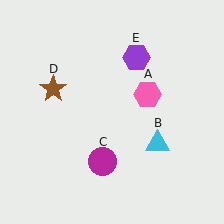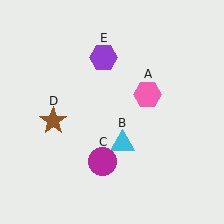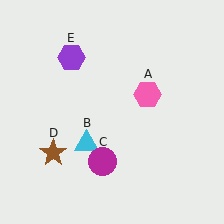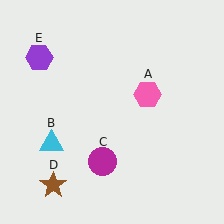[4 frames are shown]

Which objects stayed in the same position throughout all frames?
Pink hexagon (object A) and magenta circle (object C) remained stationary.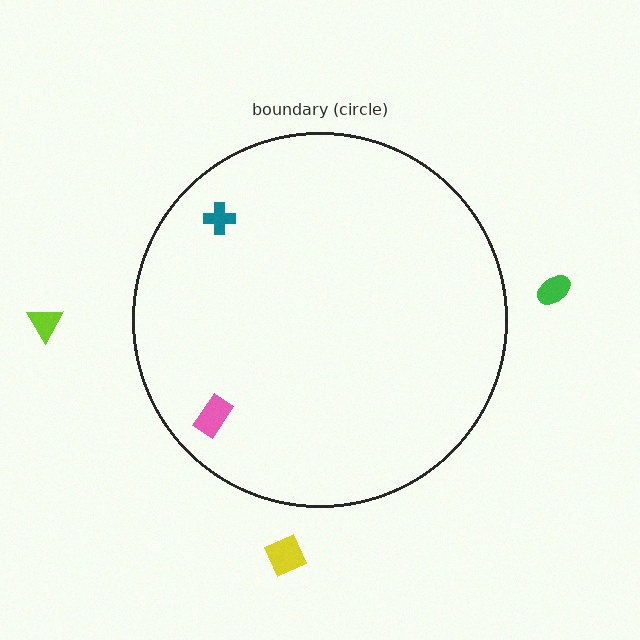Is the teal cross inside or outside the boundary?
Inside.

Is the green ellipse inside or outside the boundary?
Outside.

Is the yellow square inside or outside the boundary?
Outside.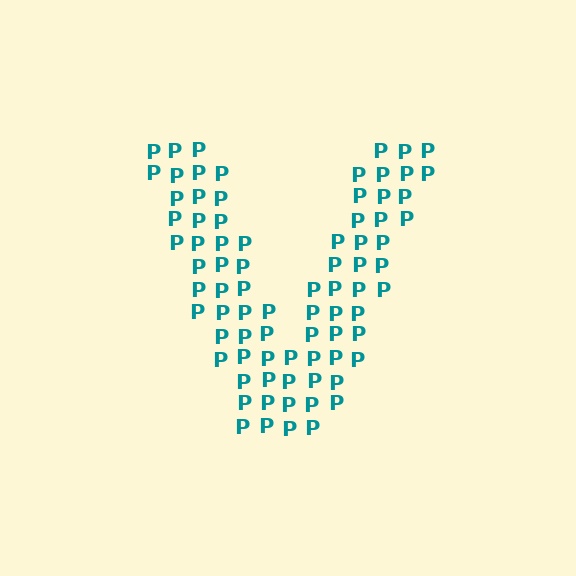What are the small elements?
The small elements are letter P's.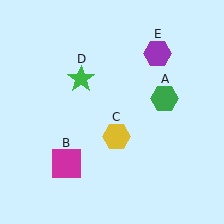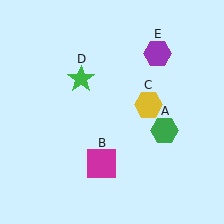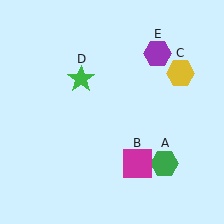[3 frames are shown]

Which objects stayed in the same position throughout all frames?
Green star (object D) and purple hexagon (object E) remained stationary.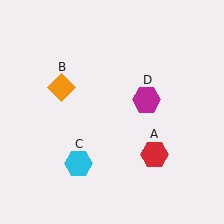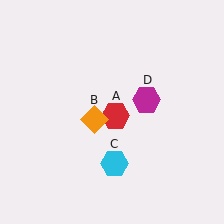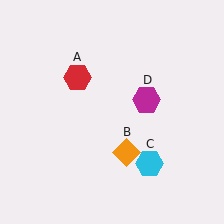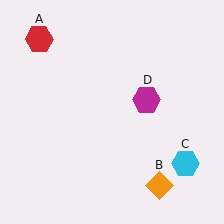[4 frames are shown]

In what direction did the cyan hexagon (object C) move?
The cyan hexagon (object C) moved right.